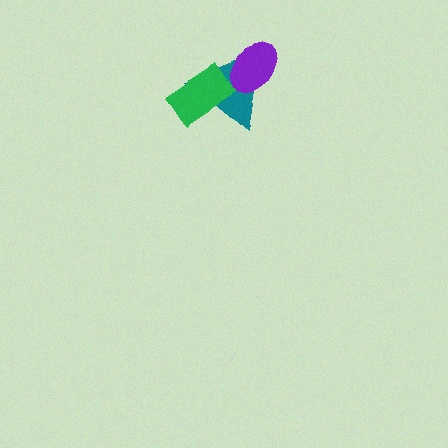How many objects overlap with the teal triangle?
2 objects overlap with the teal triangle.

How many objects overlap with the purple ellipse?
1 object overlaps with the purple ellipse.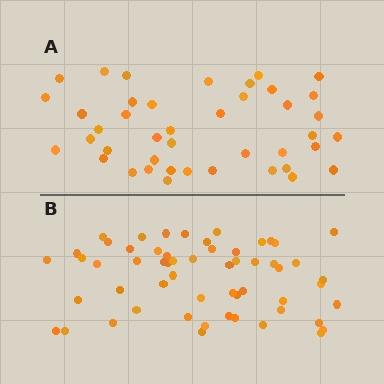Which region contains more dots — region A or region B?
Region B (the bottom region) has more dots.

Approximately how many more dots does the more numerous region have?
Region B has approximately 15 more dots than region A.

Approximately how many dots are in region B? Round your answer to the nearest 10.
About 60 dots. (The exact count is 57, which rounds to 60.)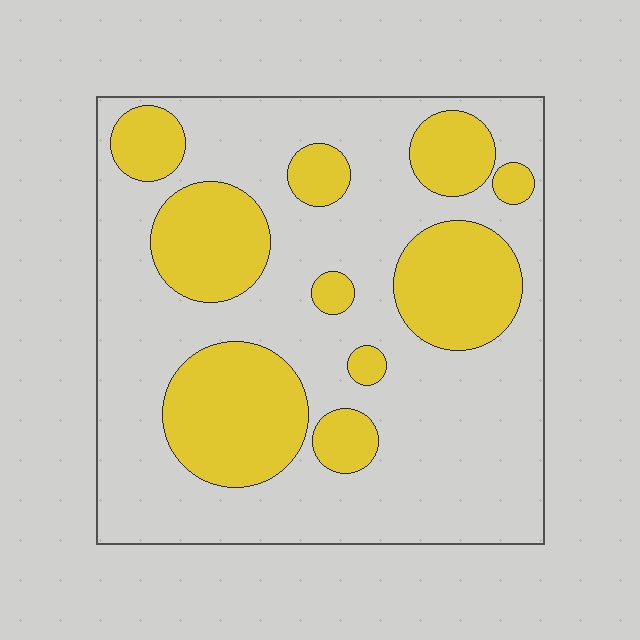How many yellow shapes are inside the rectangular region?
10.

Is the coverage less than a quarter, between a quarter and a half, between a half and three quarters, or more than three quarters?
Between a quarter and a half.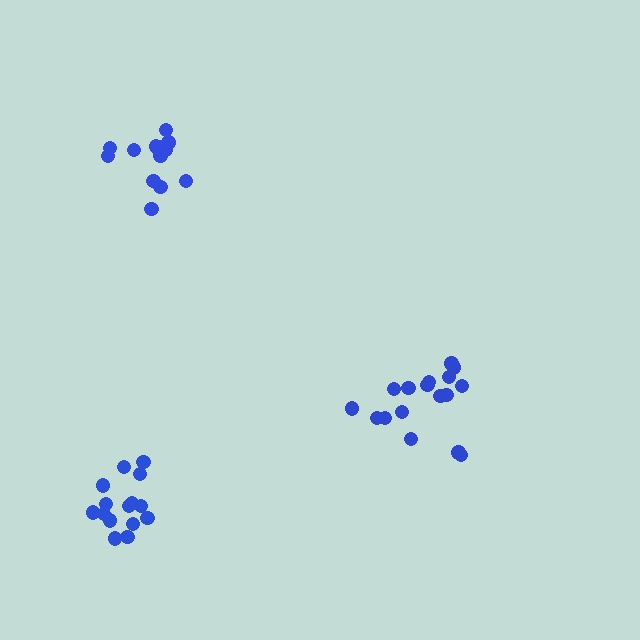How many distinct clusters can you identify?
There are 3 distinct clusters.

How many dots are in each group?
Group 1: 17 dots, Group 2: 15 dots, Group 3: 13 dots (45 total).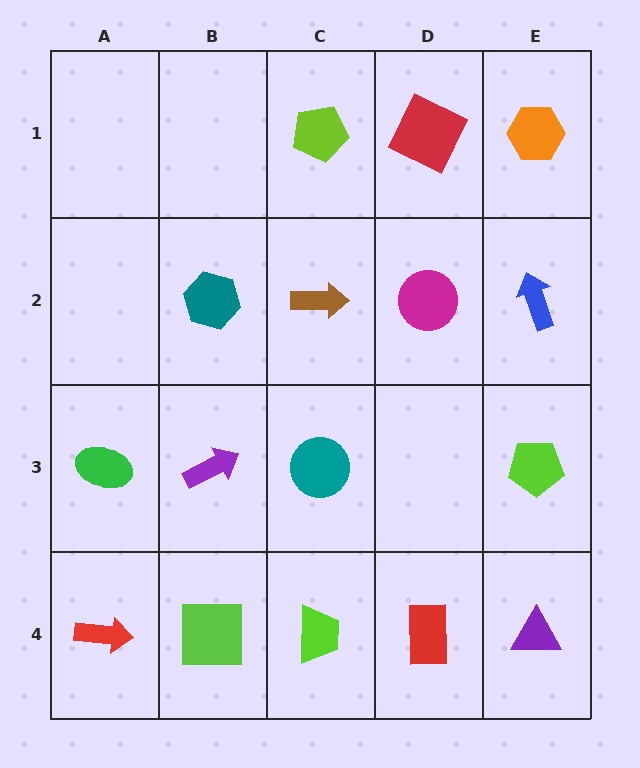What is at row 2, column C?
A brown arrow.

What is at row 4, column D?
A red rectangle.